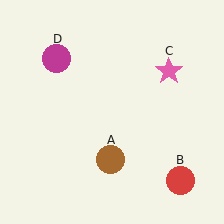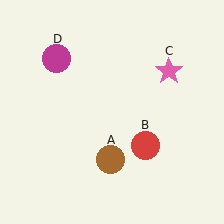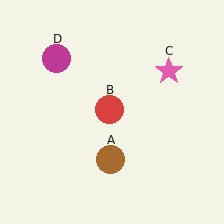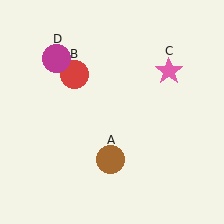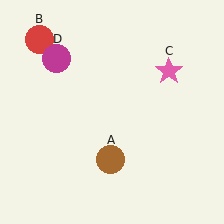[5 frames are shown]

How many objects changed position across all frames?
1 object changed position: red circle (object B).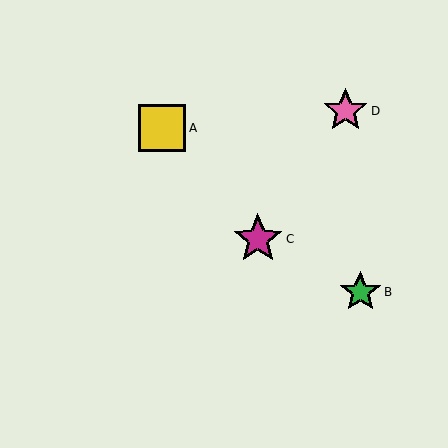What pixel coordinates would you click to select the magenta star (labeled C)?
Click at (258, 239) to select the magenta star C.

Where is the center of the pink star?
The center of the pink star is at (345, 111).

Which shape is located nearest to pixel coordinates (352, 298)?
The green star (labeled B) at (360, 292) is nearest to that location.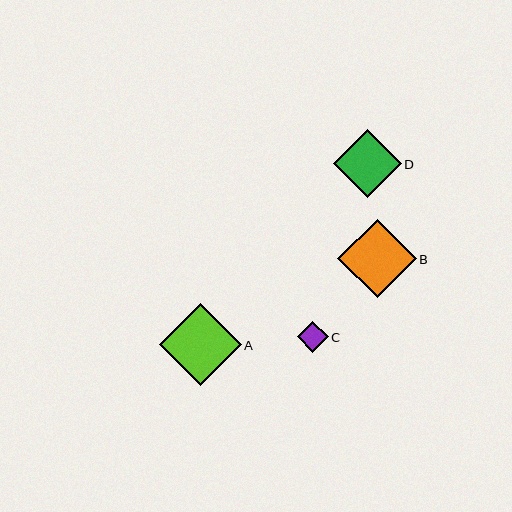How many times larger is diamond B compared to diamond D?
Diamond B is approximately 1.2 times the size of diamond D.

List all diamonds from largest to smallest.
From largest to smallest: A, B, D, C.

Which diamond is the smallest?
Diamond C is the smallest with a size of approximately 30 pixels.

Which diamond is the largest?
Diamond A is the largest with a size of approximately 82 pixels.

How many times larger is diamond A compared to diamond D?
Diamond A is approximately 1.2 times the size of diamond D.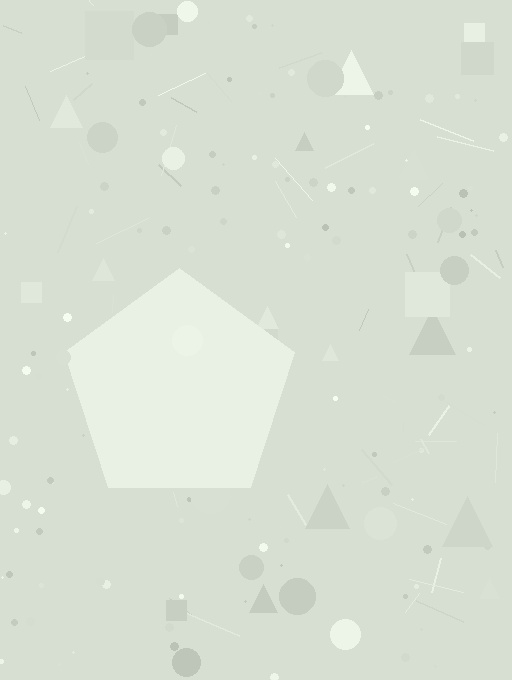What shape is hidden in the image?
A pentagon is hidden in the image.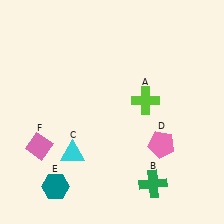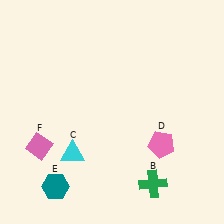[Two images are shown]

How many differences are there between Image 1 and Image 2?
There is 1 difference between the two images.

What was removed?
The lime cross (A) was removed in Image 2.